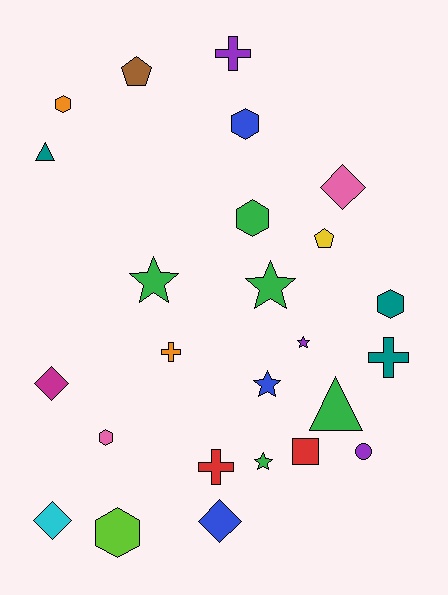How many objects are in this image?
There are 25 objects.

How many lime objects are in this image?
There is 1 lime object.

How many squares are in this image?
There is 1 square.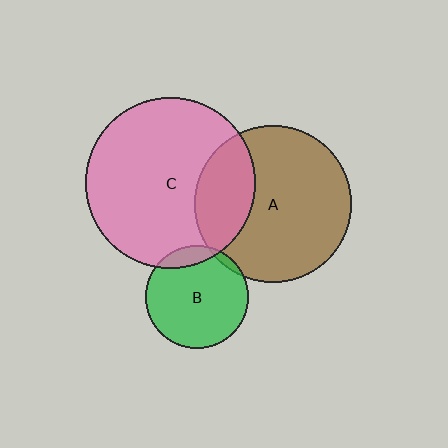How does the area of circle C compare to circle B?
Approximately 2.7 times.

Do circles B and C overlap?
Yes.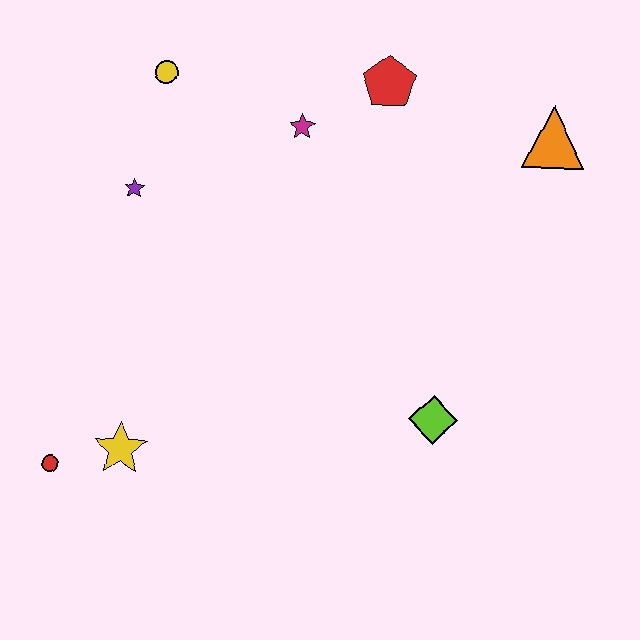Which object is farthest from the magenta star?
The red circle is farthest from the magenta star.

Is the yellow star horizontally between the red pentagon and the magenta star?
No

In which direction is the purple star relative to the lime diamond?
The purple star is to the left of the lime diamond.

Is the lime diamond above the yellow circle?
No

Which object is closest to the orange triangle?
The red pentagon is closest to the orange triangle.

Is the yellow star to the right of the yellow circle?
No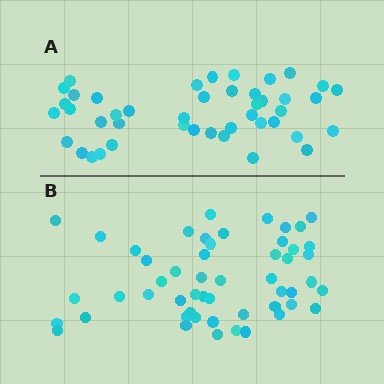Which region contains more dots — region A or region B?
Region B (the bottom region) has more dots.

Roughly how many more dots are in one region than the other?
Region B has roughly 8 or so more dots than region A.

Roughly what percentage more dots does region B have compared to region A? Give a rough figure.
About 20% more.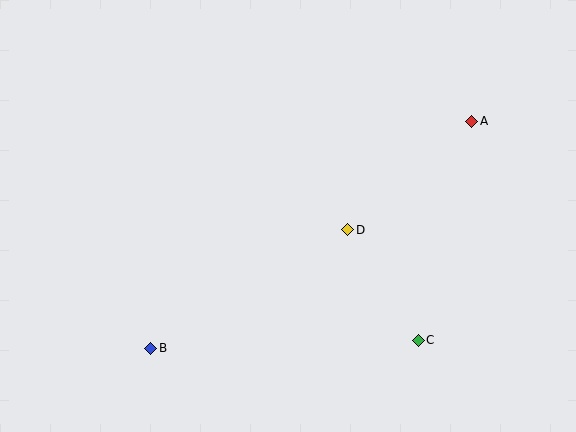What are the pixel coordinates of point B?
Point B is at (150, 348).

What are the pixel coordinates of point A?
Point A is at (472, 121).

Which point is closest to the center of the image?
Point D at (348, 230) is closest to the center.